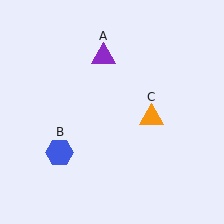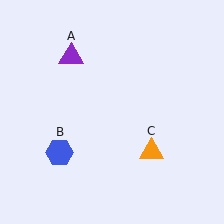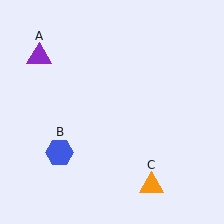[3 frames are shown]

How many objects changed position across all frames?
2 objects changed position: purple triangle (object A), orange triangle (object C).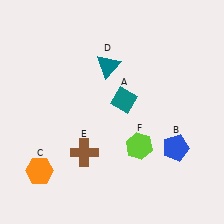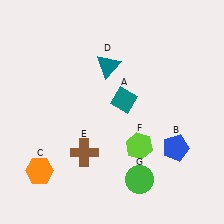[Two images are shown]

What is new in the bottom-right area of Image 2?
A green circle (G) was added in the bottom-right area of Image 2.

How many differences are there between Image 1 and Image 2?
There is 1 difference between the two images.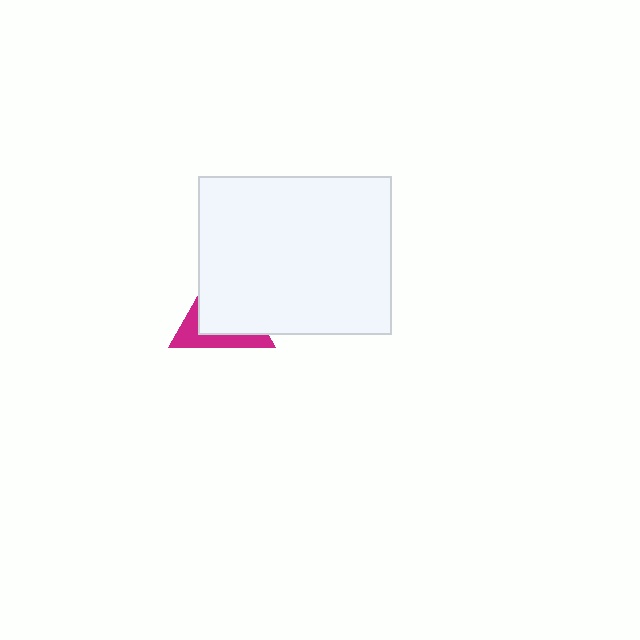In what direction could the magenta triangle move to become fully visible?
The magenta triangle could move toward the lower-left. That would shift it out from behind the white rectangle entirely.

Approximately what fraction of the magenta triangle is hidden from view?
Roughly 67% of the magenta triangle is hidden behind the white rectangle.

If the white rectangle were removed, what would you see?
You would see the complete magenta triangle.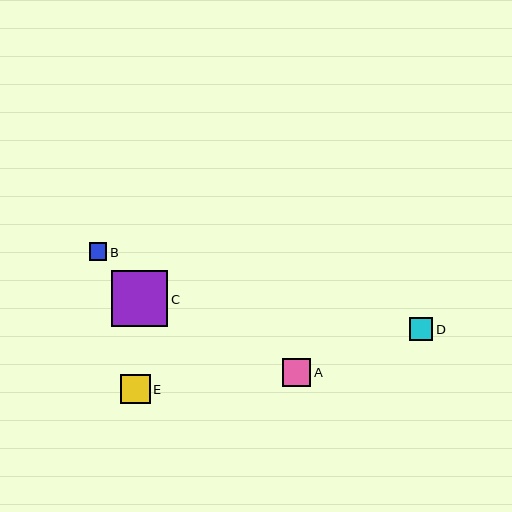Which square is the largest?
Square C is the largest with a size of approximately 56 pixels.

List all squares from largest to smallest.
From largest to smallest: C, E, A, D, B.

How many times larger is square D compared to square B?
Square D is approximately 1.3 times the size of square B.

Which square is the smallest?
Square B is the smallest with a size of approximately 18 pixels.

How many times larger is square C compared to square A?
Square C is approximately 2.0 times the size of square A.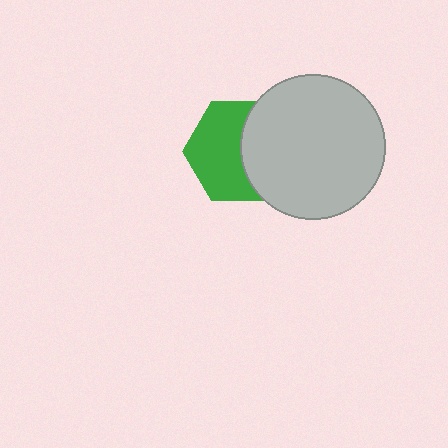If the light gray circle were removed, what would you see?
You would see the complete green hexagon.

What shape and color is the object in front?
The object in front is a light gray circle.